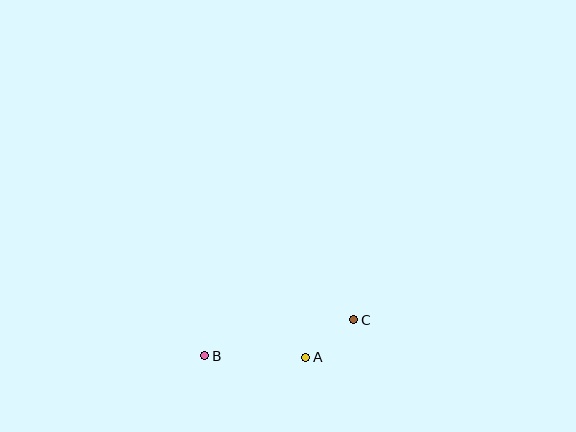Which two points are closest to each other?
Points A and C are closest to each other.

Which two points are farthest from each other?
Points B and C are farthest from each other.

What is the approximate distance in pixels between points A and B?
The distance between A and B is approximately 101 pixels.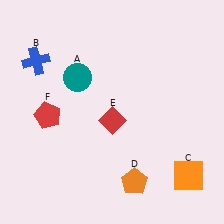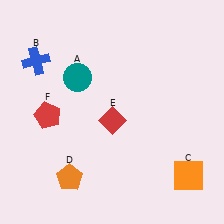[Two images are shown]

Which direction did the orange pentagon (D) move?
The orange pentagon (D) moved left.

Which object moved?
The orange pentagon (D) moved left.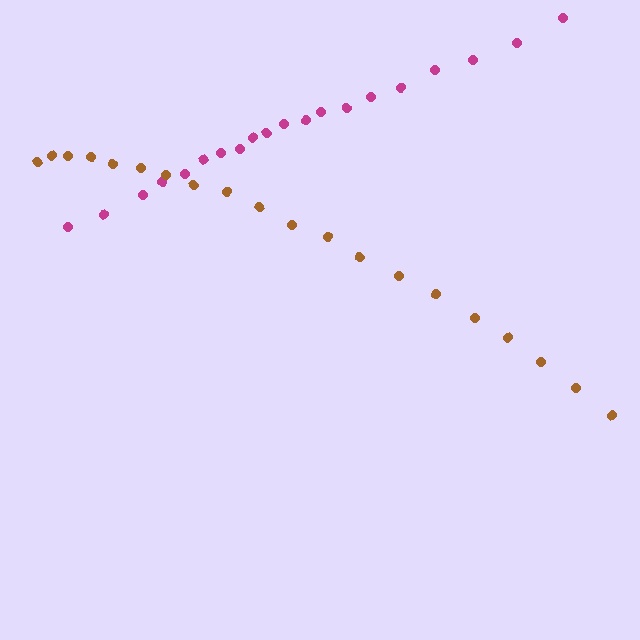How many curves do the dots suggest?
There are 2 distinct paths.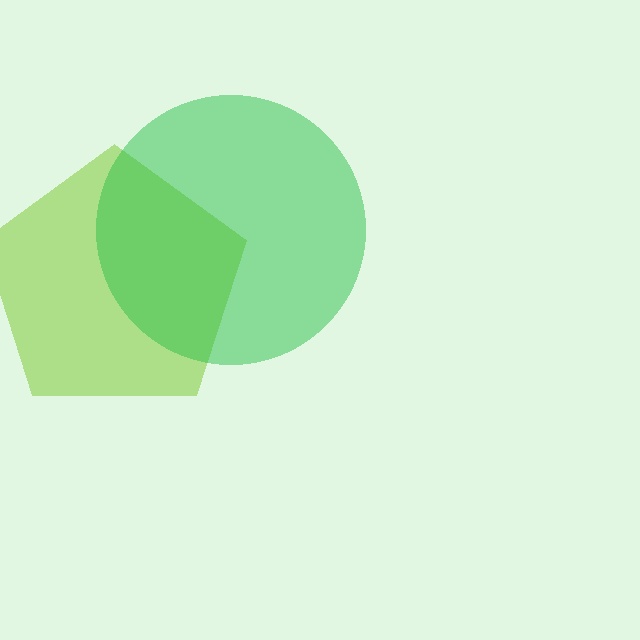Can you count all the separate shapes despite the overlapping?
Yes, there are 2 separate shapes.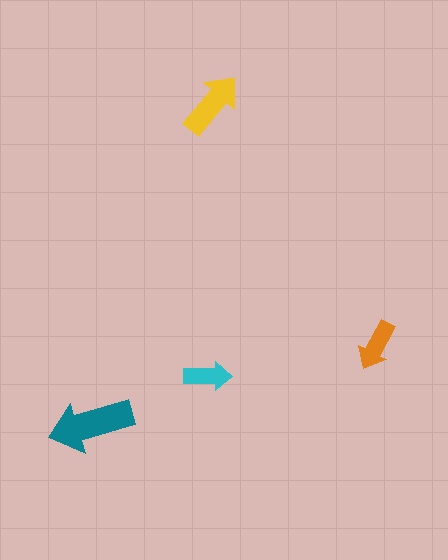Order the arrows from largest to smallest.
the teal one, the yellow one, the orange one, the cyan one.